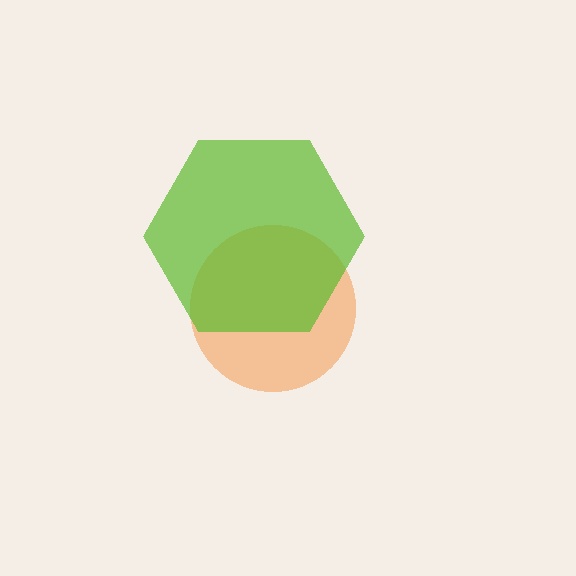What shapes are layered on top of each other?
The layered shapes are: an orange circle, a lime hexagon.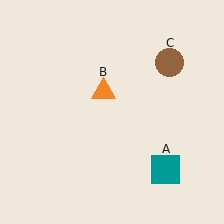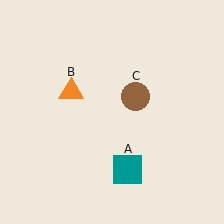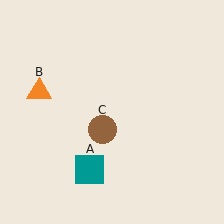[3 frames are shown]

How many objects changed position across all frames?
3 objects changed position: teal square (object A), orange triangle (object B), brown circle (object C).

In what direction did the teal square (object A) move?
The teal square (object A) moved left.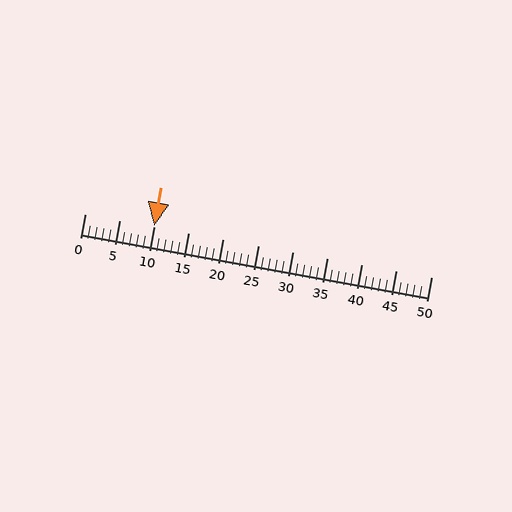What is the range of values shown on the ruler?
The ruler shows values from 0 to 50.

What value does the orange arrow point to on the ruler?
The orange arrow points to approximately 10.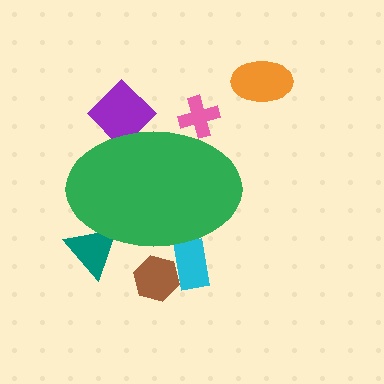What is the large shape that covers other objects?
A green ellipse.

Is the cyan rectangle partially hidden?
Yes, the cyan rectangle is partially hidden behind the green ellipse.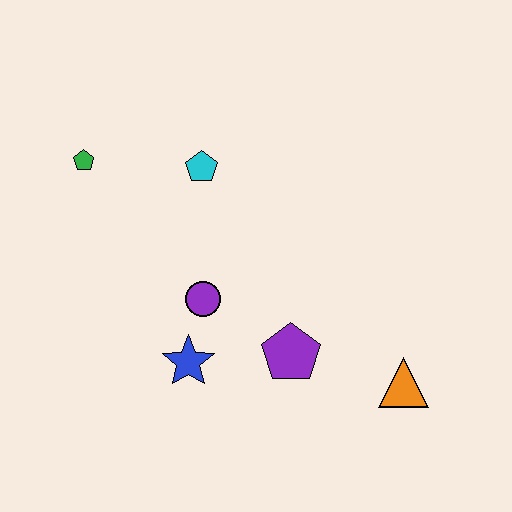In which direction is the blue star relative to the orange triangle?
The blue star is to the left of the orange triangle.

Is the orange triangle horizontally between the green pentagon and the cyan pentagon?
No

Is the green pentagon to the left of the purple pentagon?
Yes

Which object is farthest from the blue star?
The green pentagon is farthest from the blue star.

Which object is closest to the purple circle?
The blue star is closest to the purple circle.